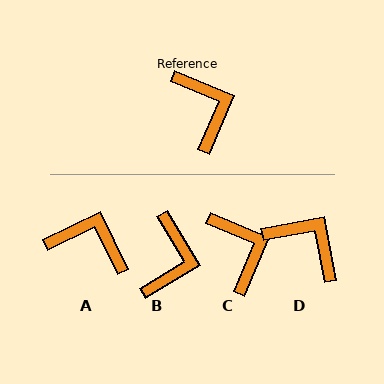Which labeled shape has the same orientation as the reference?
C.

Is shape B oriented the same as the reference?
No, it is off by about 36 degrees.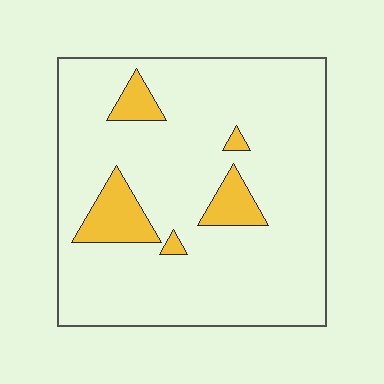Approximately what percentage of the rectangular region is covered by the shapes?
Approximately 10%.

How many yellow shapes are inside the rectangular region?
5.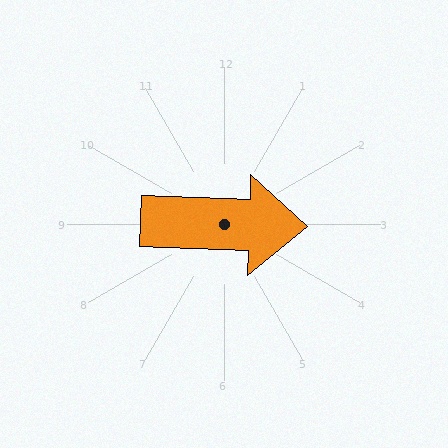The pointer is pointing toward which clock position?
Roughly 3 o'clock.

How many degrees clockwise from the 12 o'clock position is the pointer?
Approximately 92 degrees.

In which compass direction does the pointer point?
East.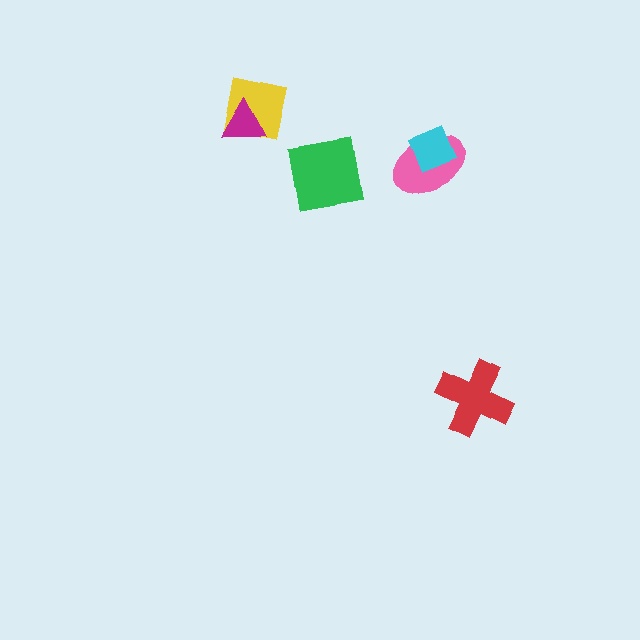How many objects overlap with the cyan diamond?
1 object overlaps with the cyan diamond.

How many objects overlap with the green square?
0 objects overlap with the green square.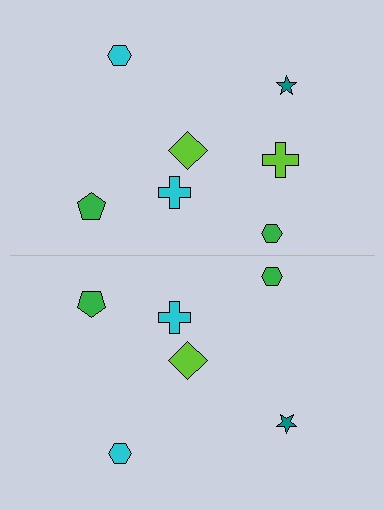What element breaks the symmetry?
A lime cross is missing from the bottom side.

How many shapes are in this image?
There are 13 shapes in this image.